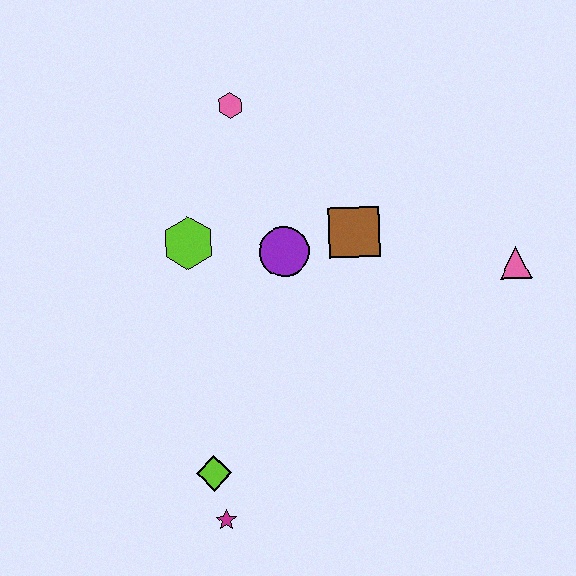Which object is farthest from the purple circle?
The magenta star is farthest from the purple circle.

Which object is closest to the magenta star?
The lime diamond is closest to the magenta star.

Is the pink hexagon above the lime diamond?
Yes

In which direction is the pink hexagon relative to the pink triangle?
The pink hexagon is to the left of the pink triangle.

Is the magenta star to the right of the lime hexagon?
Yes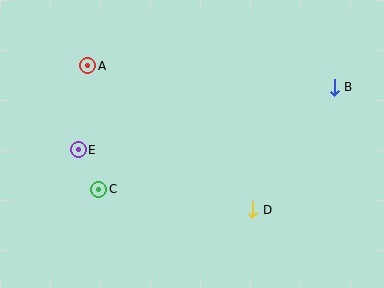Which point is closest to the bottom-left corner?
Point C is closest to the bottom-left corner.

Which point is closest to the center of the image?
Point D at (253, 210) is closest to the center.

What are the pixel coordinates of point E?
Point E is at (78, 150).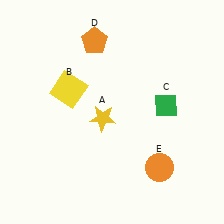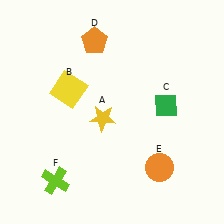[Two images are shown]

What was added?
A lime cross (F) was added in Image 2.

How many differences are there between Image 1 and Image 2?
There is 1 difference between the two images.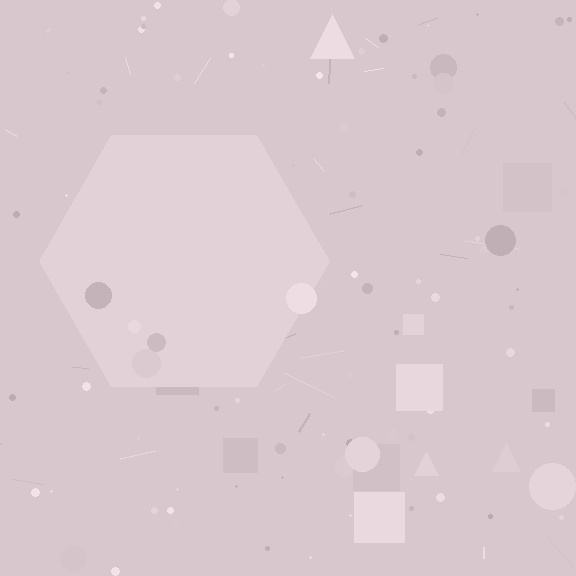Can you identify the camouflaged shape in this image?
The camouflaged shape is a hexagon.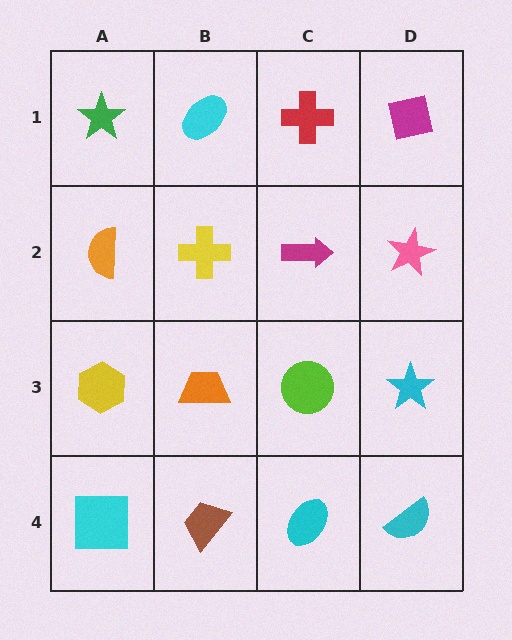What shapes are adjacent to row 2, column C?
A red cross (row 1, column C), a lime circle (row 3, column C), a yellow cross (row 2, column B), a pink star (row 2, column D).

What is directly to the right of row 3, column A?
An orange trapezoid.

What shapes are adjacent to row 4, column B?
An orange trapezoid (row 3, column B), a cyan square (row 4, column A), a cyan ellipse (row 4, column C).